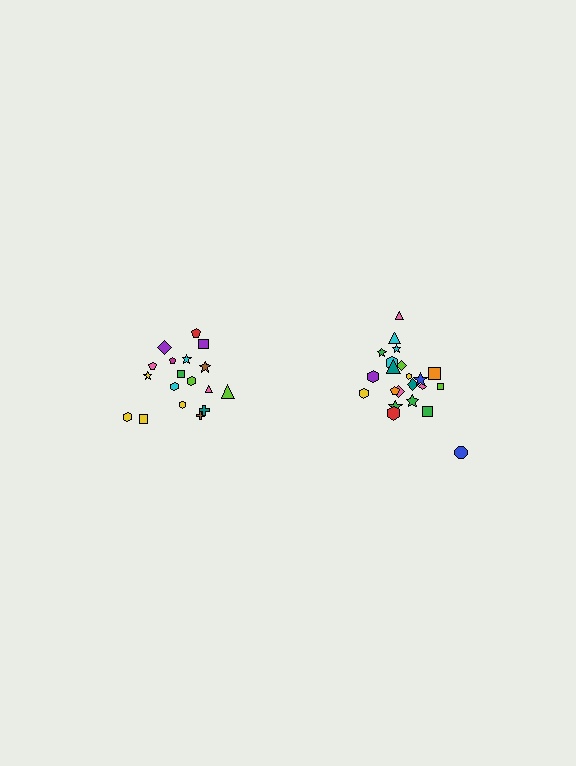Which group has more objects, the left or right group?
The right group.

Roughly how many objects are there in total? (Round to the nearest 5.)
Roughly 40 objects in total.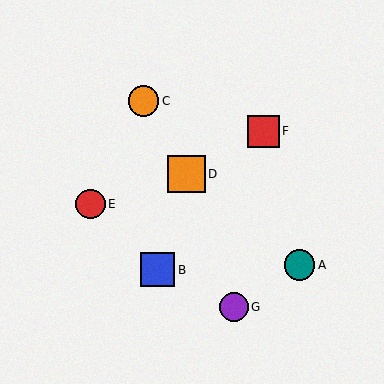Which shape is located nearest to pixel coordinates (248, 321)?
The purple circle (labeled G) at (234, 307) is nearest to that location.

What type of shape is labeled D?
Shape D is an orange square.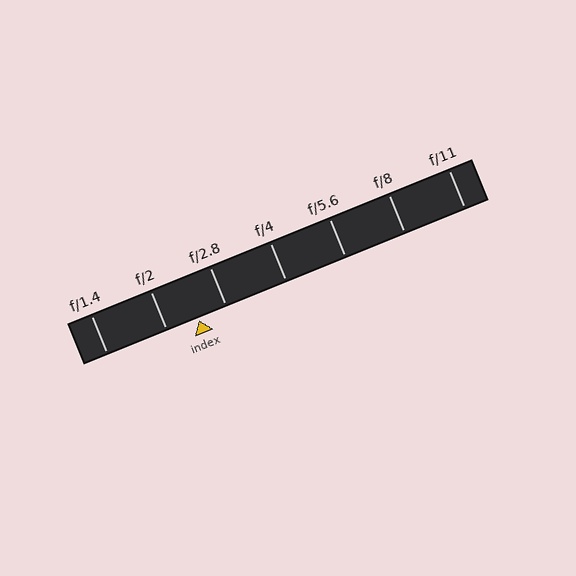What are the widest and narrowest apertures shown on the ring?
The widest aperture shown is f/1.4 and the narrowest is f/11.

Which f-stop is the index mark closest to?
The index mark is closest to f/2.8.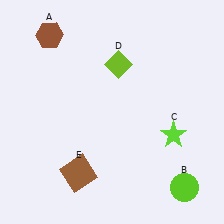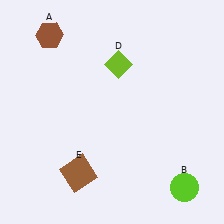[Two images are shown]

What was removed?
The lime star (C) was removed in Image 2.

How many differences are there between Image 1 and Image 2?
There is 1 difference between the two images.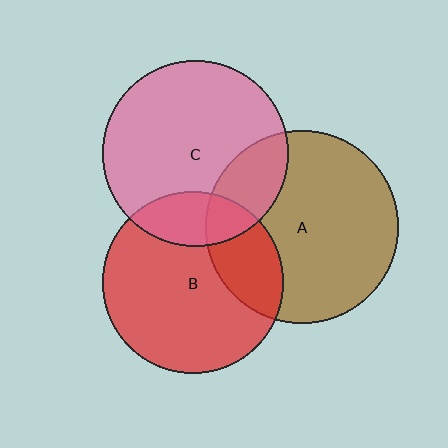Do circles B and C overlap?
Yes.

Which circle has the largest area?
Circle A (brown).